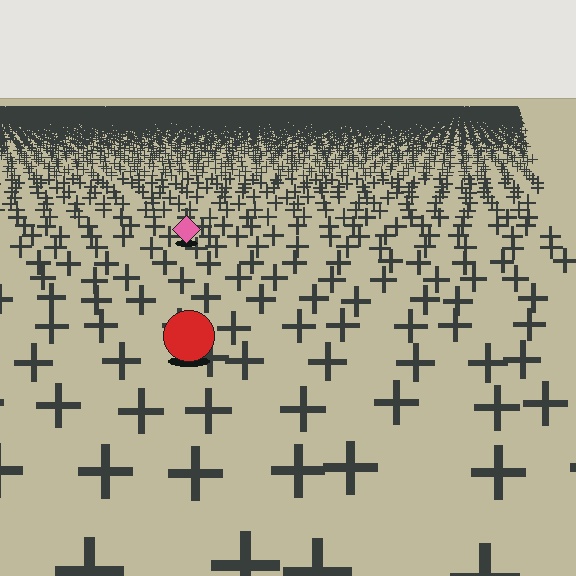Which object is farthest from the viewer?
The pink diamond is farthest from the viewer. It appears smaller and the ground texture around it is denser.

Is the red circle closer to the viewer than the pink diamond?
Yes. The red circle is closer — you can tell from the texture gradient: the ground texture is coarser near it.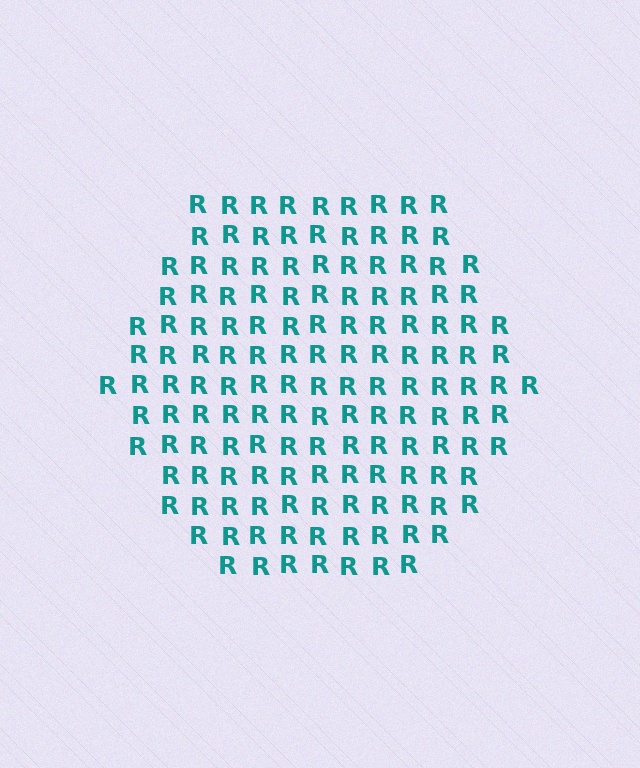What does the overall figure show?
The overall figure shows a hexagon.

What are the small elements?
The small elements are letter R's.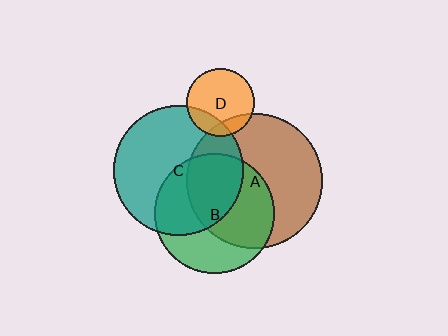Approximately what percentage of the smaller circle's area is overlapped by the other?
Approximately 15%.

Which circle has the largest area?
Circle A (brown).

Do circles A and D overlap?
Yes.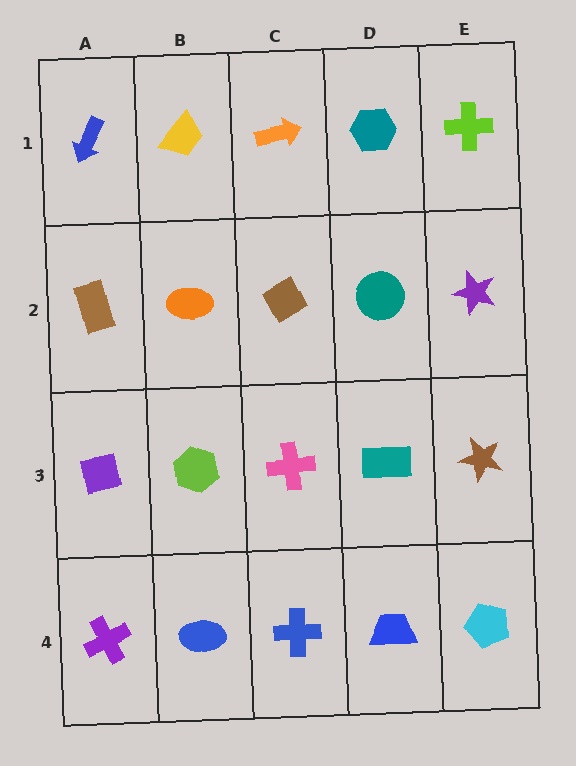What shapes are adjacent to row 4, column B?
A lime hexagon (row 3, column B), a purple cross (row 4, column A), a blue cross (row 4, column C).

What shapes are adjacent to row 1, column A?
A brown rectangle (row 2, column A), a yellow trapezoid (row 1, column B).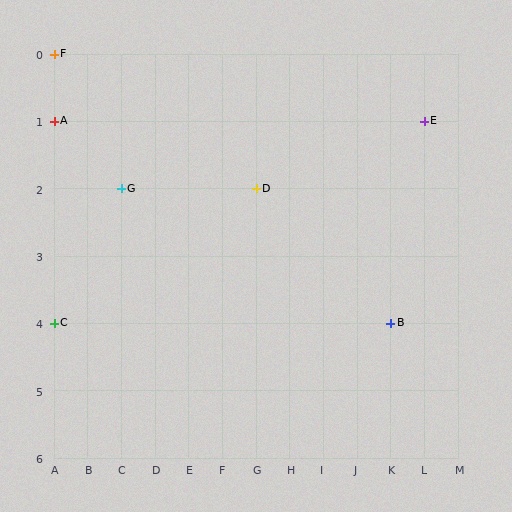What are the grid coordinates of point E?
Point E is at grid coordinates (L, 1).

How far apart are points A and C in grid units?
Points A and C are 3 rows apart.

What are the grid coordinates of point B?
Point B is at grid coordinates (K, 4).